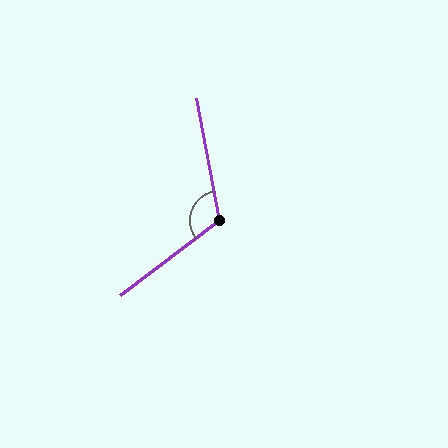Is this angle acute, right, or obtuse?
It is obtuse.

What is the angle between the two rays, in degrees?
Approximately 116 degrees.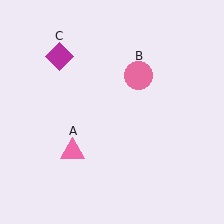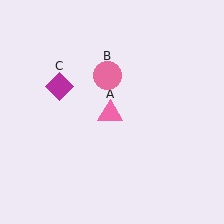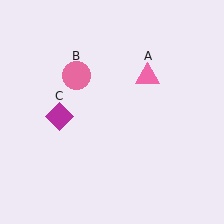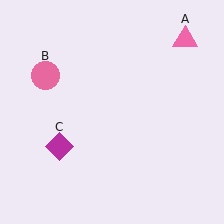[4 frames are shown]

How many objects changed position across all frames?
3 objects changed position: pink triangle (object A), pink circle (object B), magenta diamond (object C).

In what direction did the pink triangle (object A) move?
The pink triangle (object A) moved up and to the right.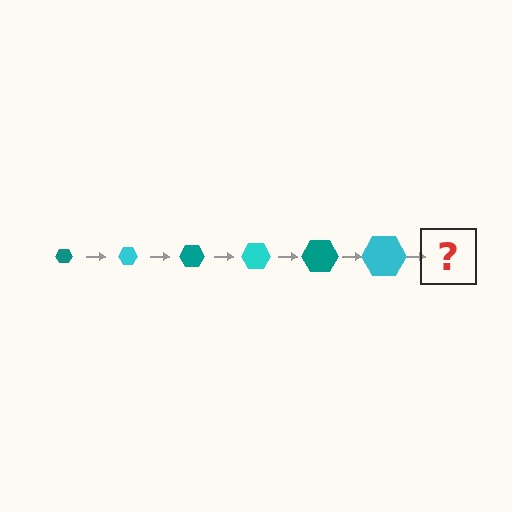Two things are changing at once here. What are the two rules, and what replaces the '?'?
The two rules are that the hexagon grows larger each step and the color cycles through teal and cyan. The '?' should be a teal hexagon, larger than the previous one.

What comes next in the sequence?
The next element should be a teal hexagon, larger than the previous one.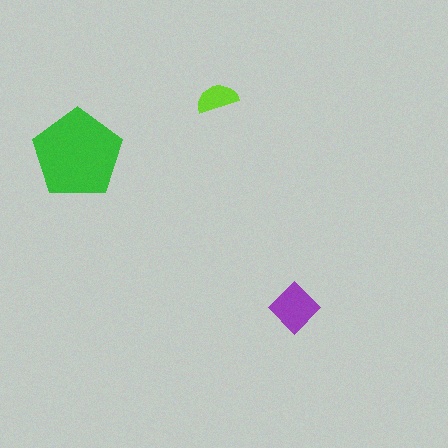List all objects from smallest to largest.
The lime semicircle, the purple diamond, the green pentagon.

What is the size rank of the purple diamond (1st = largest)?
2nd.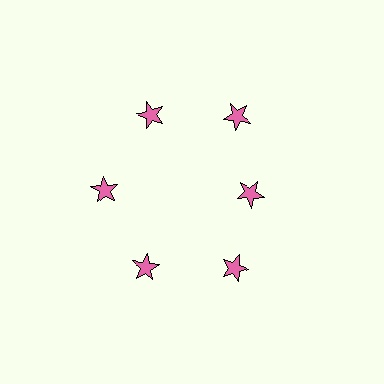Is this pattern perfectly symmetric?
No. The 6 pink stars are arranged in a ring, but one element near the 3 o'clock position is pulled inward toward the center, breaking the 6-fold rotational symmetry.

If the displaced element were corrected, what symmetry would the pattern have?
It would have 6-fold rotational symmetry — the pattern would map onto itself every 60 degrees.